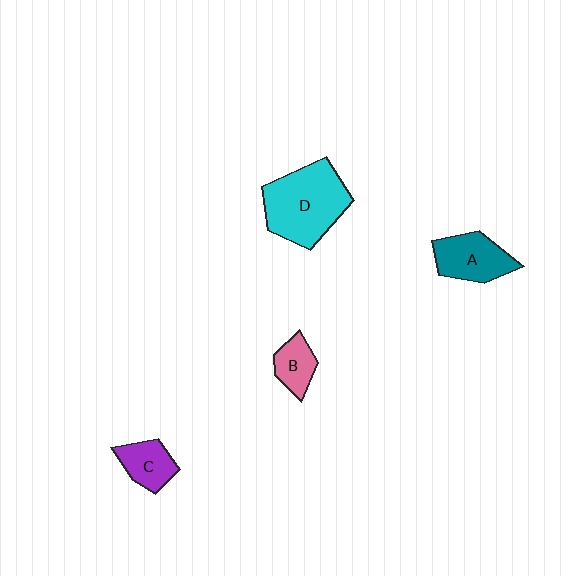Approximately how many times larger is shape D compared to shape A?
Approximately 1.7 times.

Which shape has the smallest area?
Shape B (pink).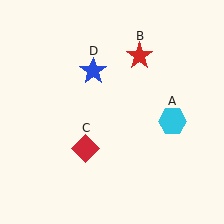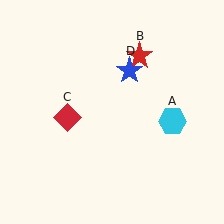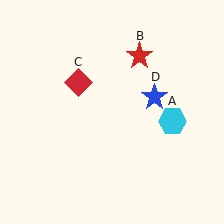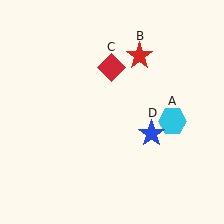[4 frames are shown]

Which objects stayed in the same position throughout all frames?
Cyan hexagon (object A) and red star (object B) remained stationary.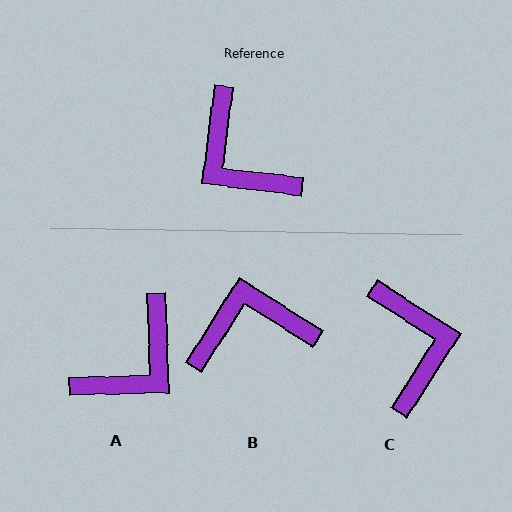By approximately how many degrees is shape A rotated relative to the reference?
Approximately 99 degrees counter-clockwise.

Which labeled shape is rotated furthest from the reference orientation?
C, about 155 degrees away.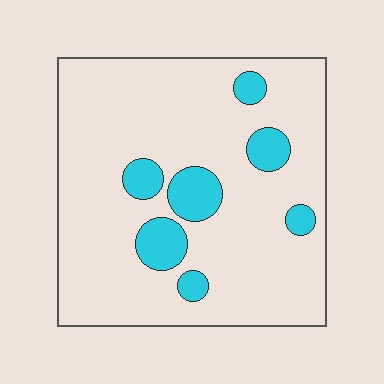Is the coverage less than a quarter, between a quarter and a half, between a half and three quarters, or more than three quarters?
Less than a quarter.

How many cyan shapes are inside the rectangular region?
7.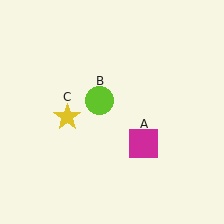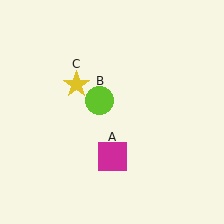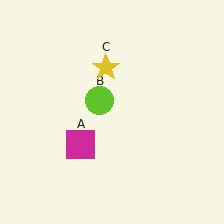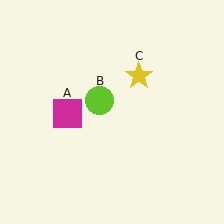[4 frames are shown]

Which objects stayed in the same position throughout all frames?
Lime circle (object B) remained stationary.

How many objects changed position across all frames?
2 objects changed position: magenta square (object A), yellow star (object C).